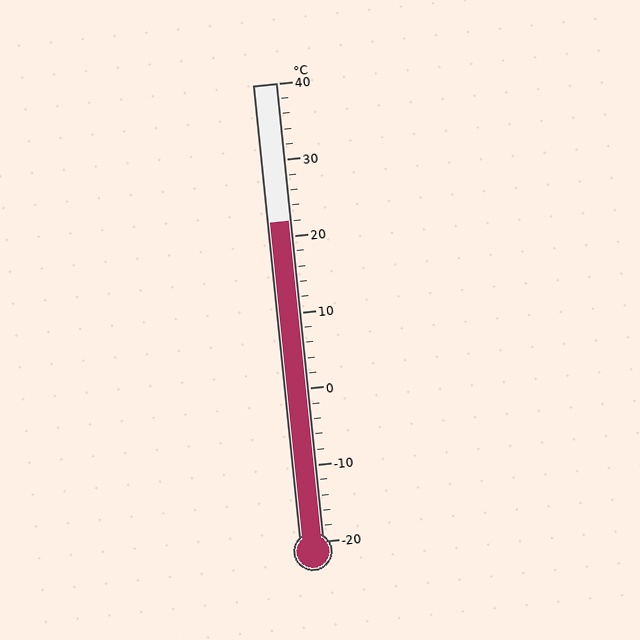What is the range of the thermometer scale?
The thermometer scale ranges from -20°C to 40°C.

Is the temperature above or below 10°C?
The temperature is above 10°C.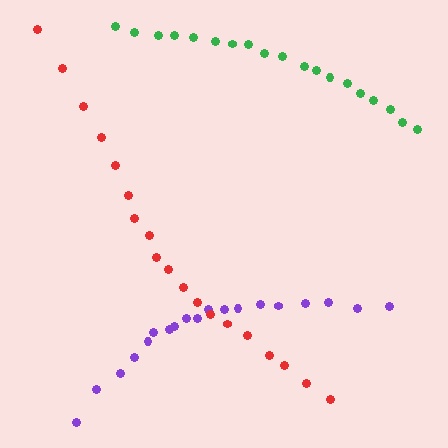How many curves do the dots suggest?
There are 3 distinct paths.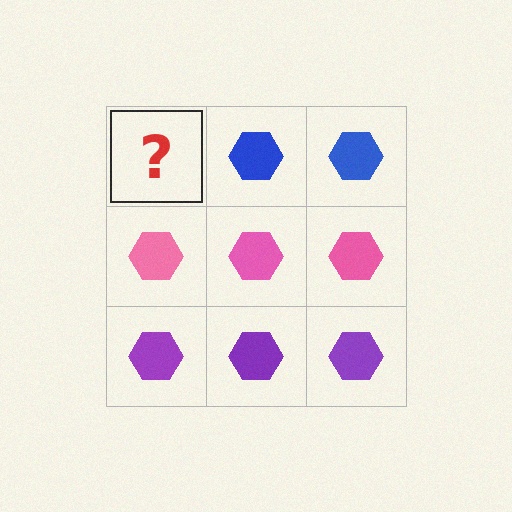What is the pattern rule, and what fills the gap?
The rule is that each row has a consistent color. The gap should be filled with a blue hexagon.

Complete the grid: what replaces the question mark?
The question mark should be replaced with a blue hexagon.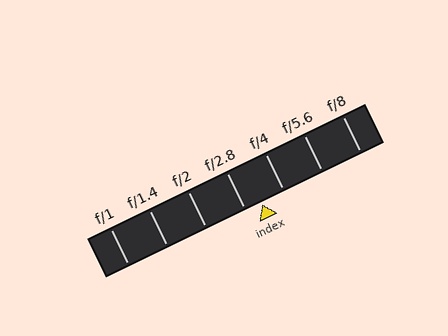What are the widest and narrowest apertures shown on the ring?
The widest aperture shown is f/1 and the narrowest is f/8.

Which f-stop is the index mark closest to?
The index mark is closest to f/2.8.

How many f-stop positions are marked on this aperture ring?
There are 7 f-stop positions marked.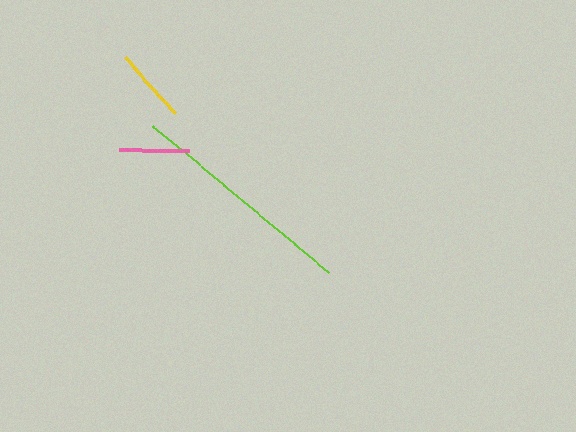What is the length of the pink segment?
The pink segment is approximately 69 pixels long.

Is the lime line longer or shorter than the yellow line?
The lime line is longer than the yellow line.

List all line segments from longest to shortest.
From longest to shortest: lime, yellow, pink.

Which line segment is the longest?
The lime line is the longest at approximately 230 pixels.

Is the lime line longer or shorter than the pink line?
The lime line is longer than the pink line.